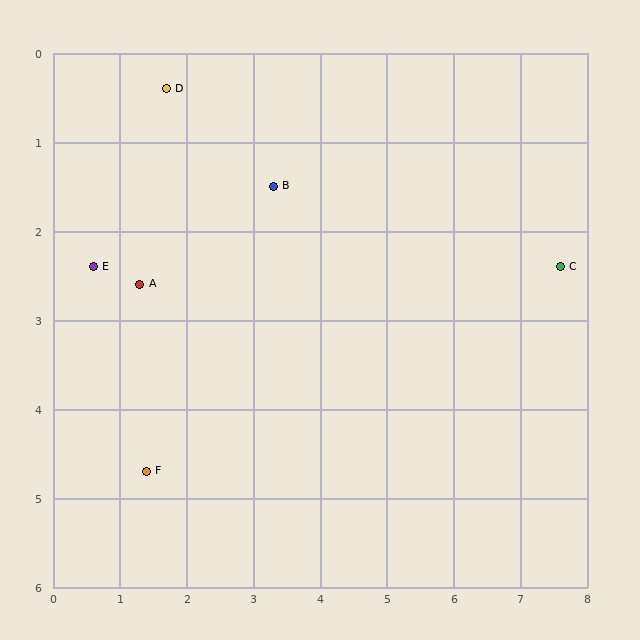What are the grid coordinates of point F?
Point F is at approximately (1.4, 4.7).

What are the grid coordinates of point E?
Point E is at approximately (0.6, 2.4).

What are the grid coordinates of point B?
Point B is at approximately (3.3, 1.5).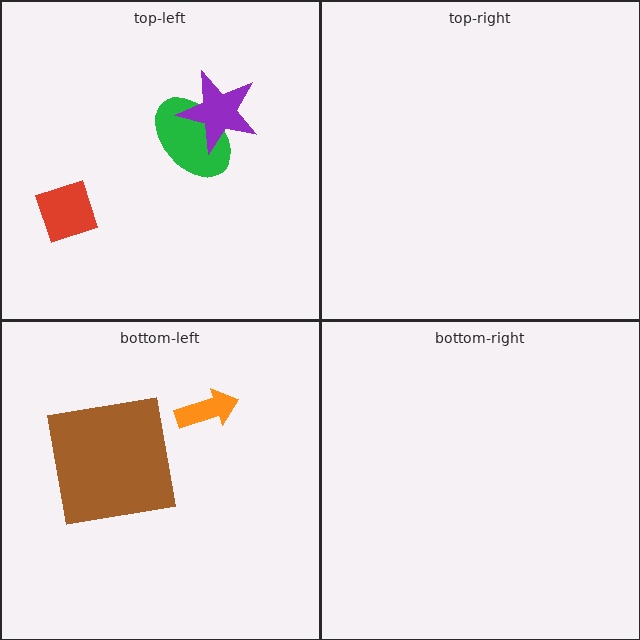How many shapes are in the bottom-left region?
2.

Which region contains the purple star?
The top-left region.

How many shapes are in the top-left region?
3.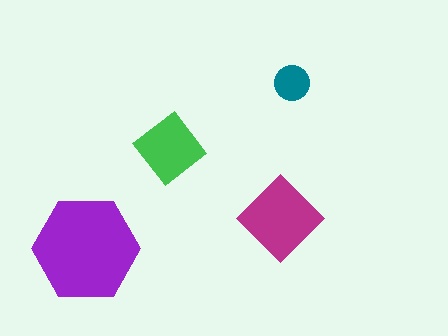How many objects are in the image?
There are 4 objects in the image.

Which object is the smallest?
The teal circle.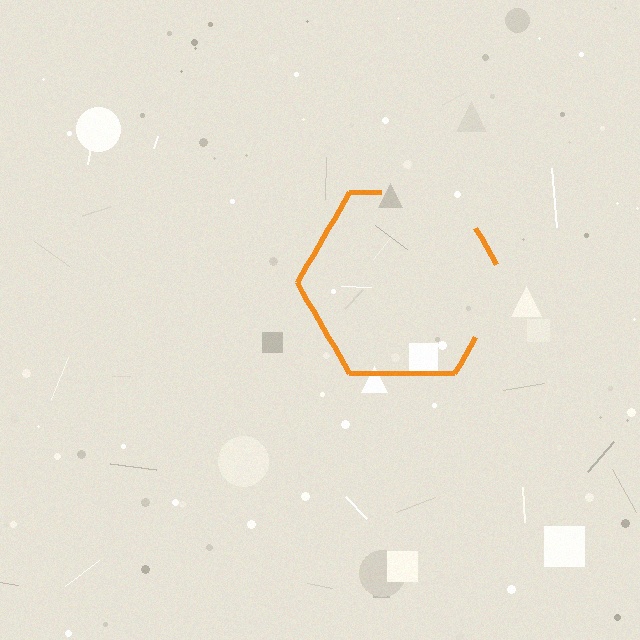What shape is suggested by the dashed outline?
The dashed outline suggests a hexagon.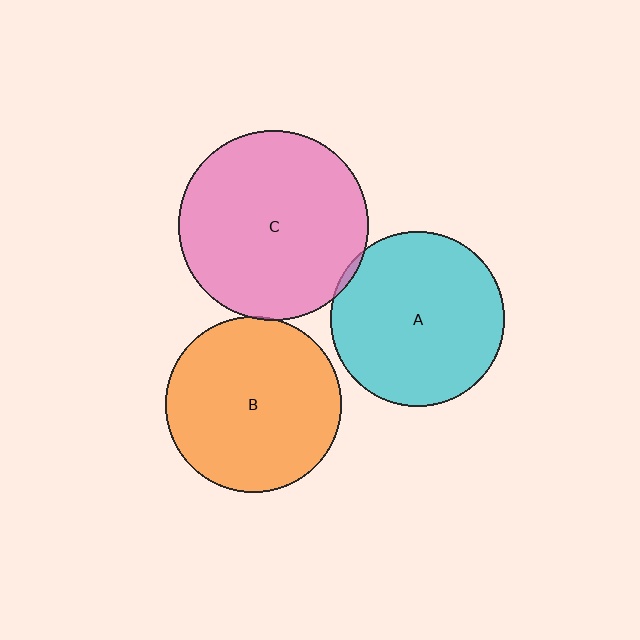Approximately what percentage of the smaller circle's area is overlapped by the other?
Approximately 5%.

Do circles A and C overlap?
Yes.